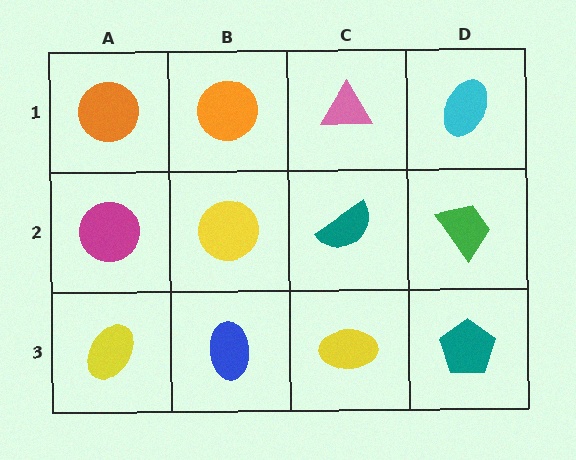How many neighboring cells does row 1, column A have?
2.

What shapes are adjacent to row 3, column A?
A magenta circle (row 2, column A), a blue ellipse (row 3, column B).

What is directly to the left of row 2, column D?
A teal semicircle.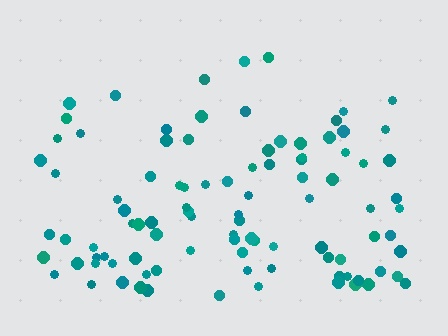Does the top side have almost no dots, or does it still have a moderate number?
Still a moderate number, just noticeably fewer than the bottom.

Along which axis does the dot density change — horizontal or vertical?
Vertical.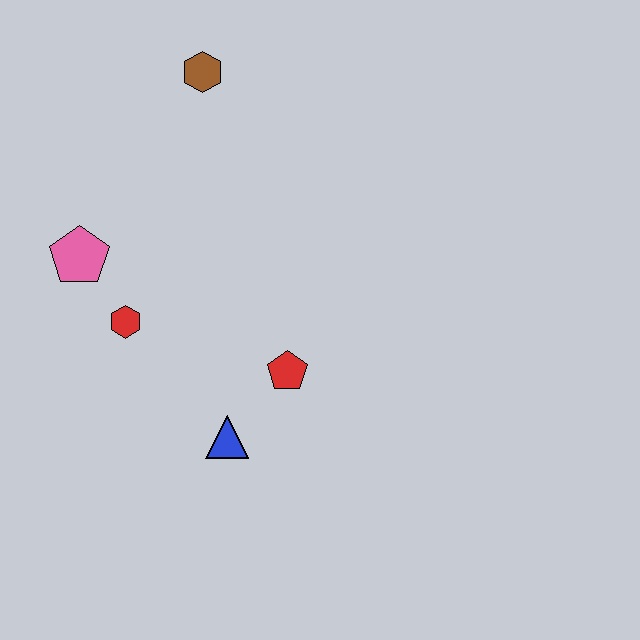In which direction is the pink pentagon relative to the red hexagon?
The pink pentagon is above the red hexagon.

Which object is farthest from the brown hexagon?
The blue triangle is farthest from the brown hexagon.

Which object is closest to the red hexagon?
The pink pentagon is closest to the red hexagon.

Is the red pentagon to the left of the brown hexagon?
No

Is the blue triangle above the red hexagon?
No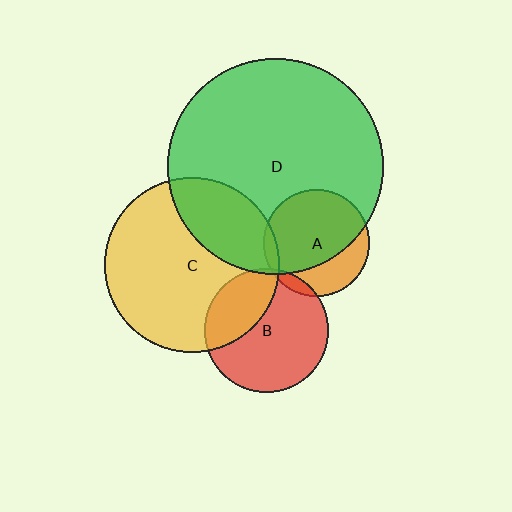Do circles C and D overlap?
Yes.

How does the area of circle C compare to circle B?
Approximately 2.0 times.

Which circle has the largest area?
Circle D (green).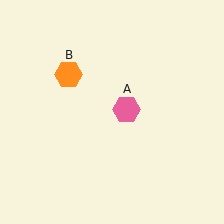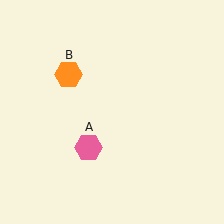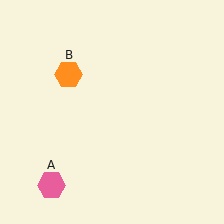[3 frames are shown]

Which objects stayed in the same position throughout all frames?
Orange hexagon (object B) remained stationary.